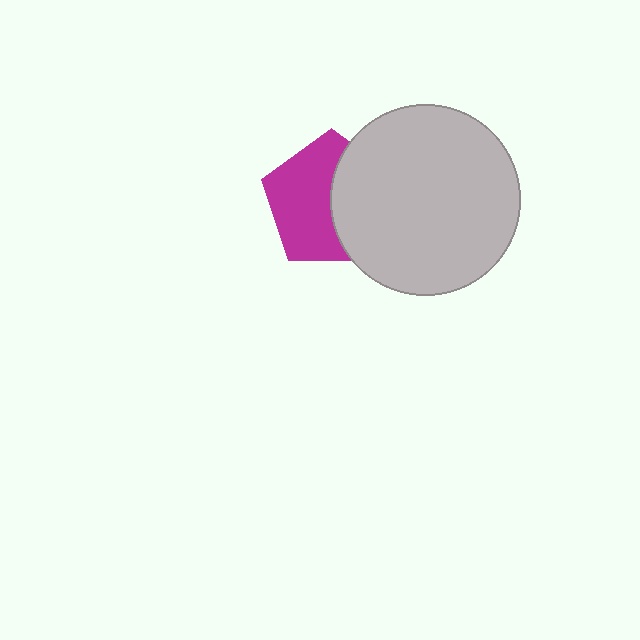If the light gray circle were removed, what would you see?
You would see the complete magenta pentagon.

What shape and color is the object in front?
The object in front is a light gray circle.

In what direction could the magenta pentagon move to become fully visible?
The magenta pentagon could move left. That would shift it out from behind the light gray circle entirely.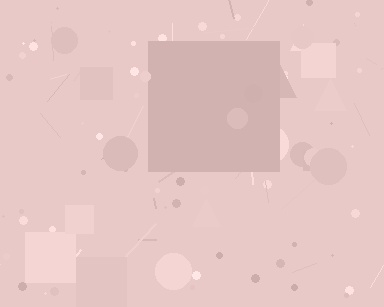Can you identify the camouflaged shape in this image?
The camouflaged shape is a square.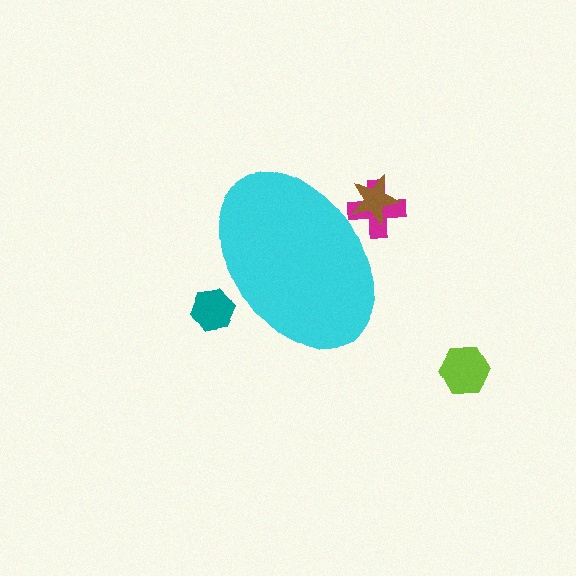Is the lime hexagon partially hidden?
No, the lime hexagon is fully visible.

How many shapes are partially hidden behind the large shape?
3 shapes are partially hidden.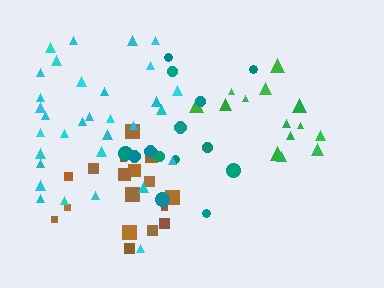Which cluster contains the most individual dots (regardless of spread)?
Cyan (32).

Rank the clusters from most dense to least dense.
green, brown, cyan, teal.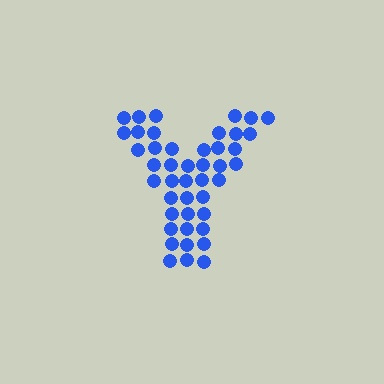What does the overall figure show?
The overall figure shows the letter Y.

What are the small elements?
The small elements are circles.